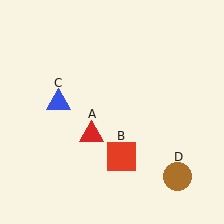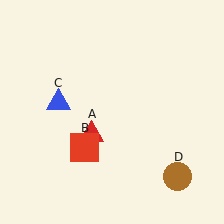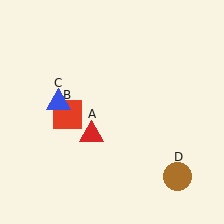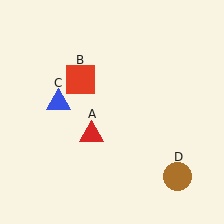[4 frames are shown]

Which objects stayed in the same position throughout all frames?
Red triangle (object A) and blue triangle (object C) and brown circle (object D) remained stationary.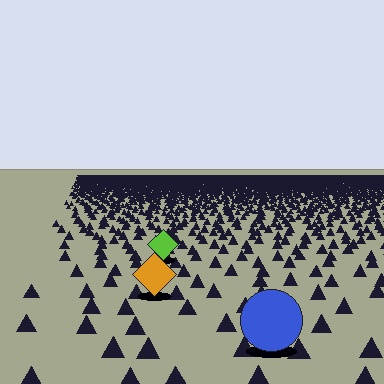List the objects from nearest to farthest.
From nearest to farthest: the blue circle, the orange diamond, the lime diamond.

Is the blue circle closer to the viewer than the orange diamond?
Yes. The blue circle is closer — you can tell from the texture gradient: the ground texture is coarser near it.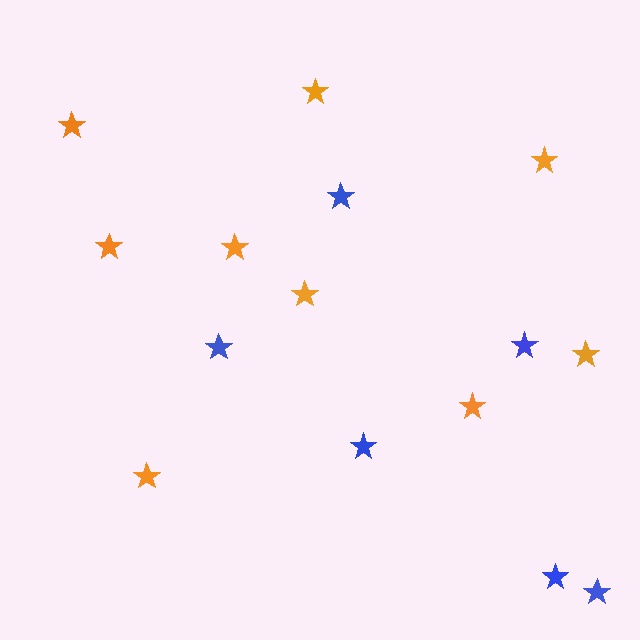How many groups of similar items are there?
There are 2 groups: one group of orange stars (9) and one group of blue stars (6).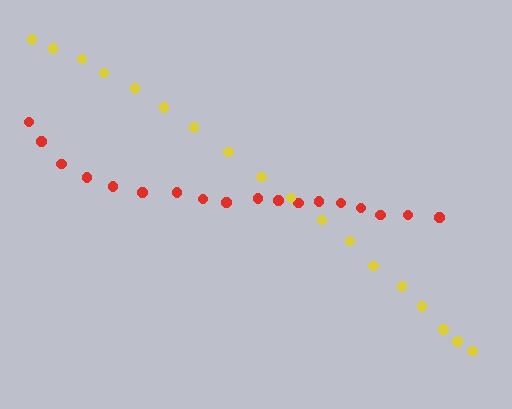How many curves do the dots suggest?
There are 2 distinct paths.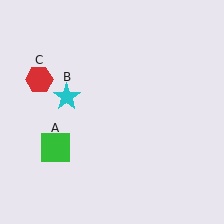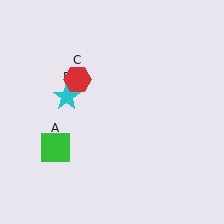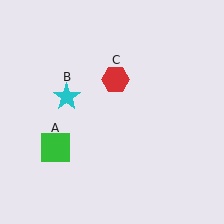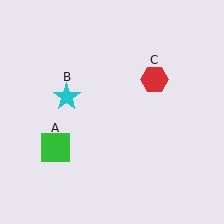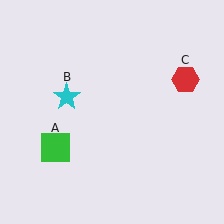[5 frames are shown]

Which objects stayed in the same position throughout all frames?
Green square (object A) and cyan star (object B) remained stationary.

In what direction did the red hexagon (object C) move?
The red hexagon (object C) moved right.